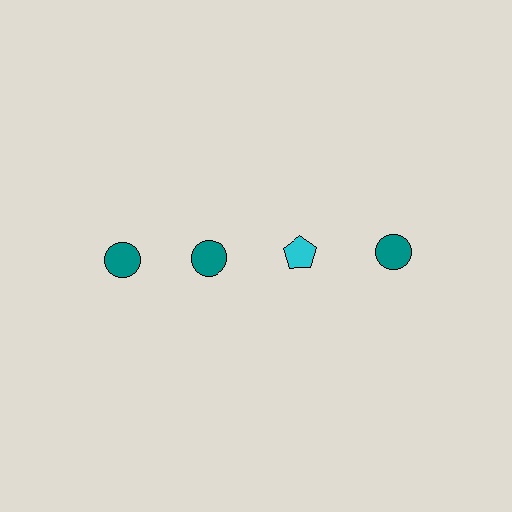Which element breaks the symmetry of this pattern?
The cyan pentagon in the top row, center column breaks the symmetry. All other shapes are teal circles.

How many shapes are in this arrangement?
There are 4 shapes arranged in a grid pattern.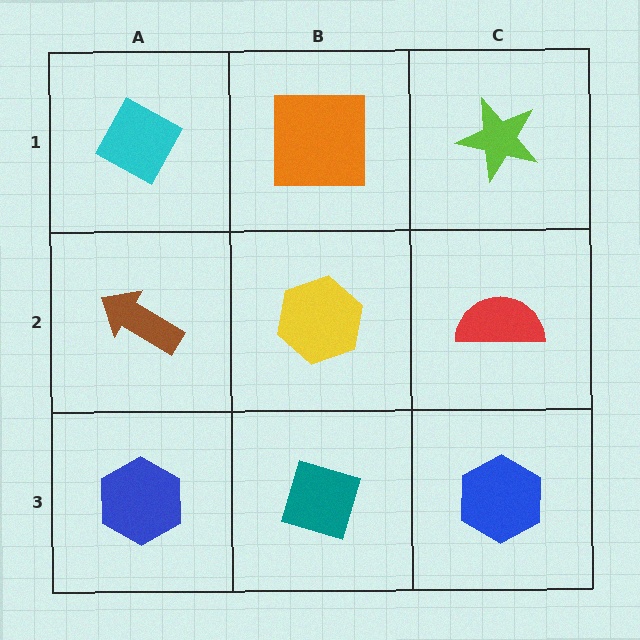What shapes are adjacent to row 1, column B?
A yellow hexagon (row 2, column B), a cyan diamond (row 1, column A), a lime star (row 1, column C).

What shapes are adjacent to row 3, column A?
A brown arrow (row 2, column A), a teal diamond (row 3, column B).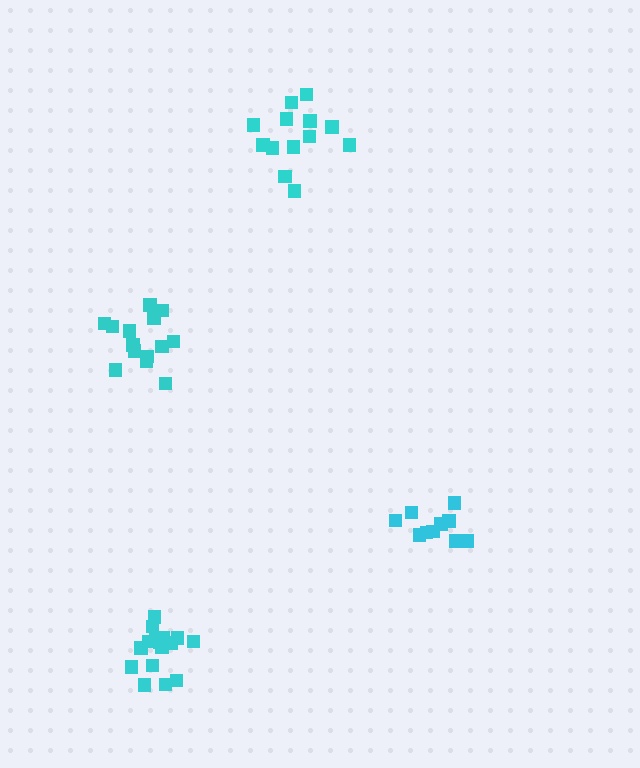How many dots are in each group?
Group 1: 10 dots, Group 2: 13 dots, Group 3: 14 dots, Group 4: 16 dots (53 total).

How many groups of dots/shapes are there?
There are 4 groups.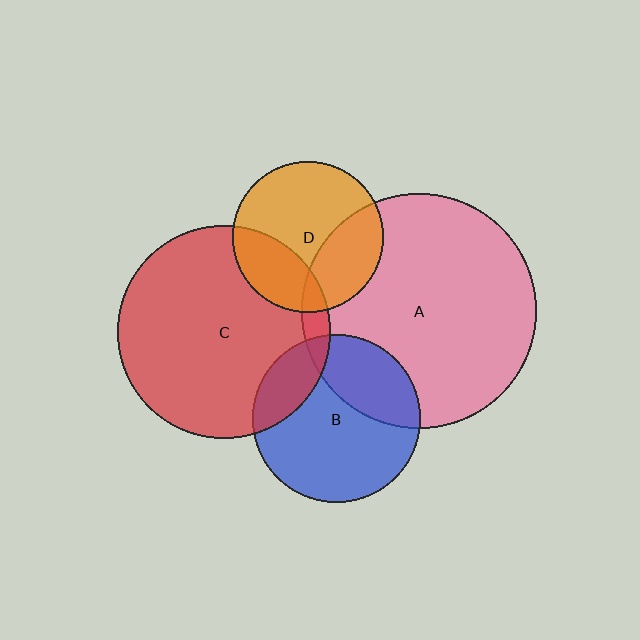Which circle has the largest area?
Circle A (pink).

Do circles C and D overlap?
Yes.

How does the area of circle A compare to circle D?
Approximately 2.4 times.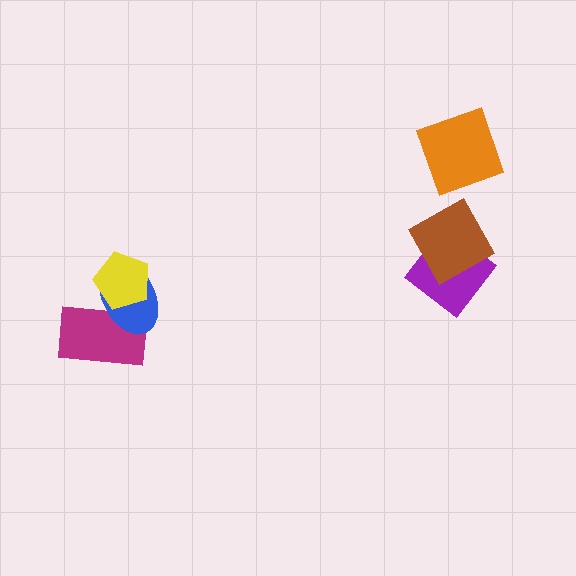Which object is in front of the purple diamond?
The brown diamond is in front of the purple diamond.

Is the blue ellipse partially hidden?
Yes, it is partially covered by another shape.